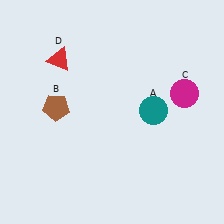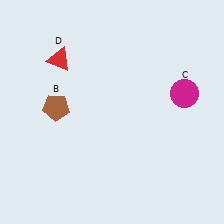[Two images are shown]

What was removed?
The teal circle (A) was removed in Image 2.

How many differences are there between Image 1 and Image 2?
There is 1 difference between the two images.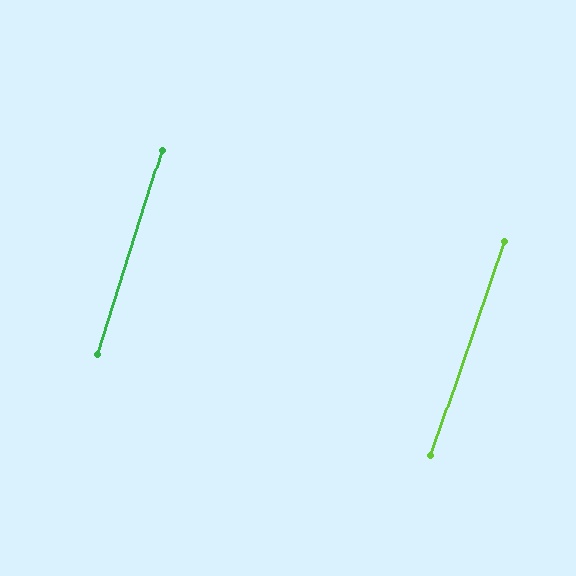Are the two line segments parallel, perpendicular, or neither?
Parallel — their directions differ by only 1.6°.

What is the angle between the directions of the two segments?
Approximately 2 degrees.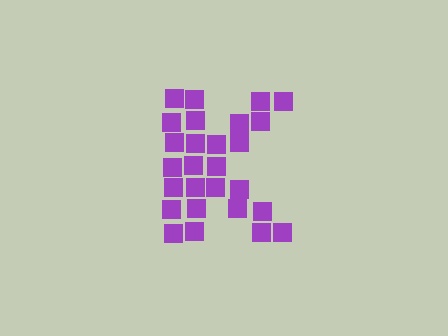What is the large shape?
The large shape is the letter K.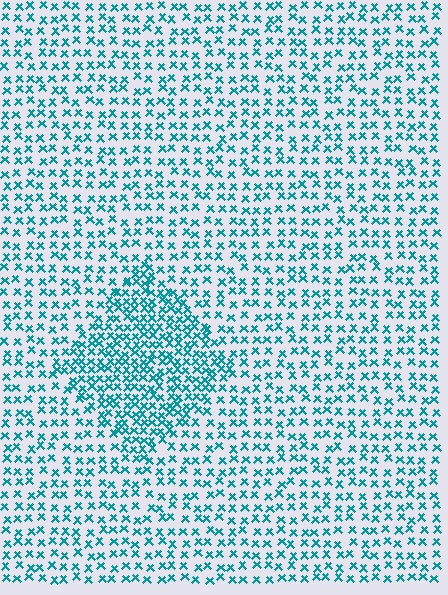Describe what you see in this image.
The image contains small teal elements arranged at two different densities. A diamond-shaped region is visible where the elements are more densely packed than the surrounding area.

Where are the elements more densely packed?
The elements are more densely packed inside the diamond boundary.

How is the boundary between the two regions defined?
The boundary is defined by a change in element density (approximately 1.9x ratio). All elements are the same color, size, and shape.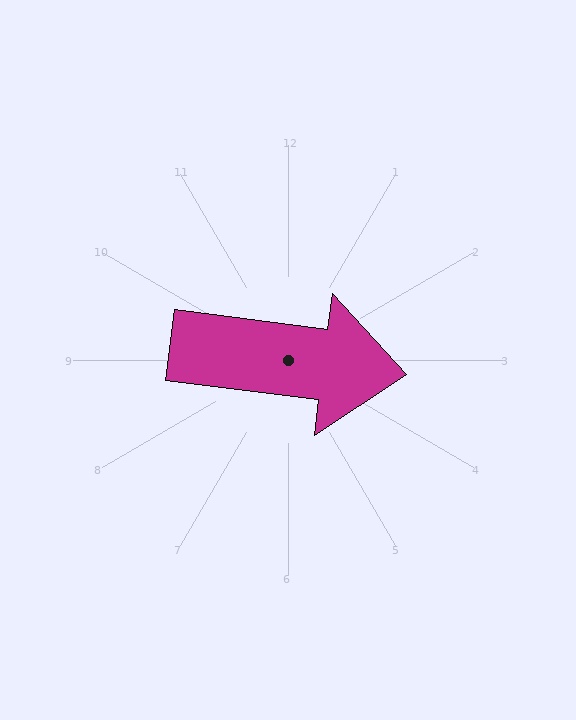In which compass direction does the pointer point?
East.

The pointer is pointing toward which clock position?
Roughly 3 o'clock.